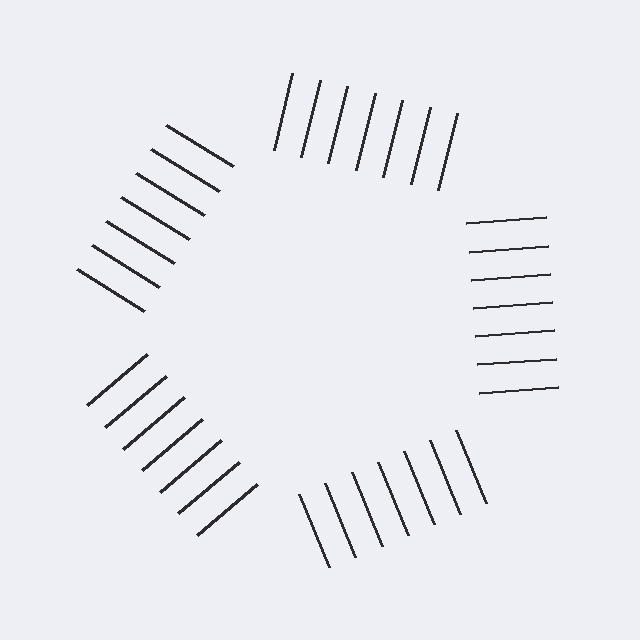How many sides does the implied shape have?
5 sides — the line-ends trace a pentagon.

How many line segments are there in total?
35 — 7 along each of the 5 edges.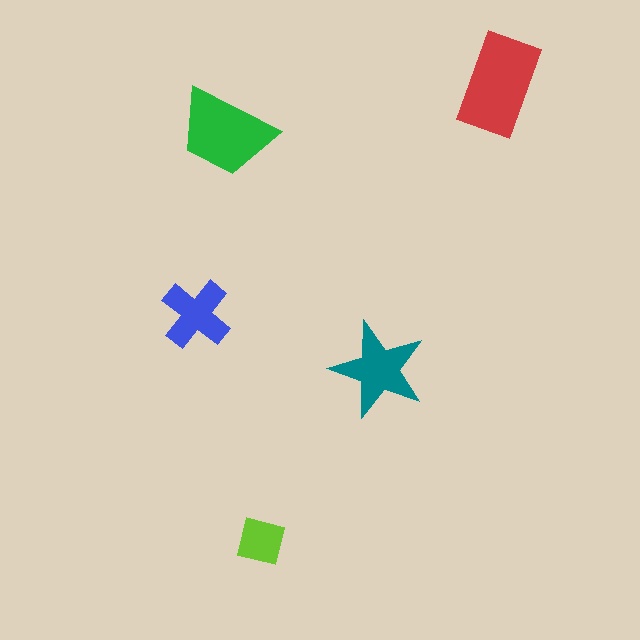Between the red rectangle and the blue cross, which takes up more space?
The red rectangle.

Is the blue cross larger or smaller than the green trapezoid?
Smaller.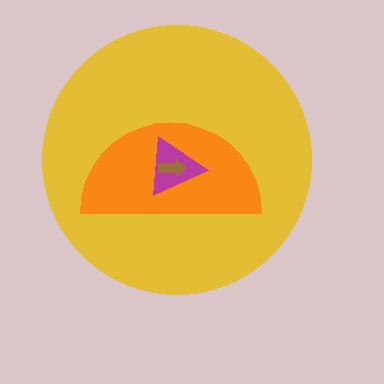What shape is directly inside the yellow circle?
The orange semicircle.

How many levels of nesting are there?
4.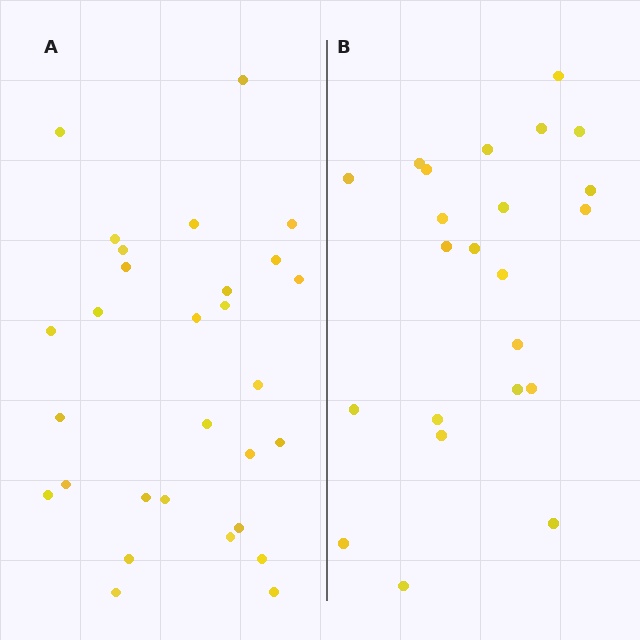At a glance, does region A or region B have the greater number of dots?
Region A (the left region) has more dots.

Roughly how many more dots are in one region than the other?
Region A has about 6 more dots than region B.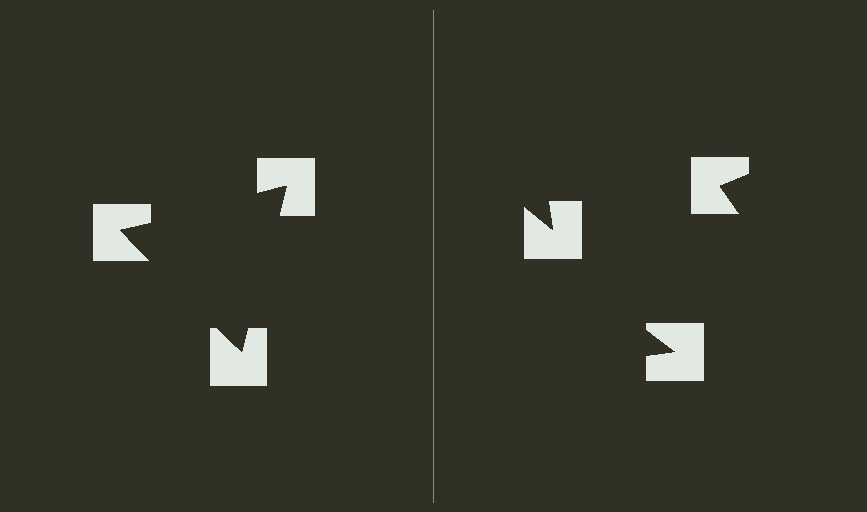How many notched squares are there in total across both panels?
6 — 3 on each side.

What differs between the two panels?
The notched squares are positioned identically on both sides; only the wedge orientations differ. On the left they align to a triangle; on the right they are misaligned.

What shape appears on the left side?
An illusory triangle.